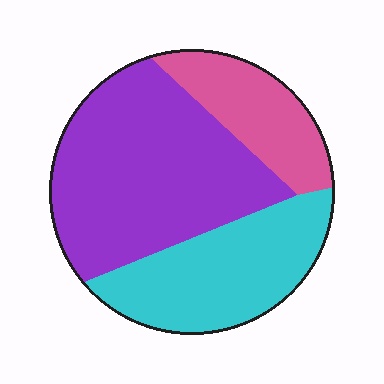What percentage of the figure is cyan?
Cyan takes up about one third (1/3) of the figure.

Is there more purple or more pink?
Purple.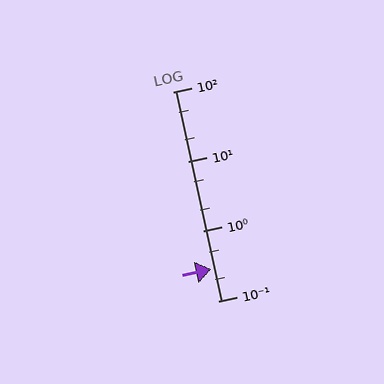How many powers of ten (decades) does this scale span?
The scale spans 3 decades, from 0.1 to 100.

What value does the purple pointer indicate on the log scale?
The pointer indicates approximately 0.29.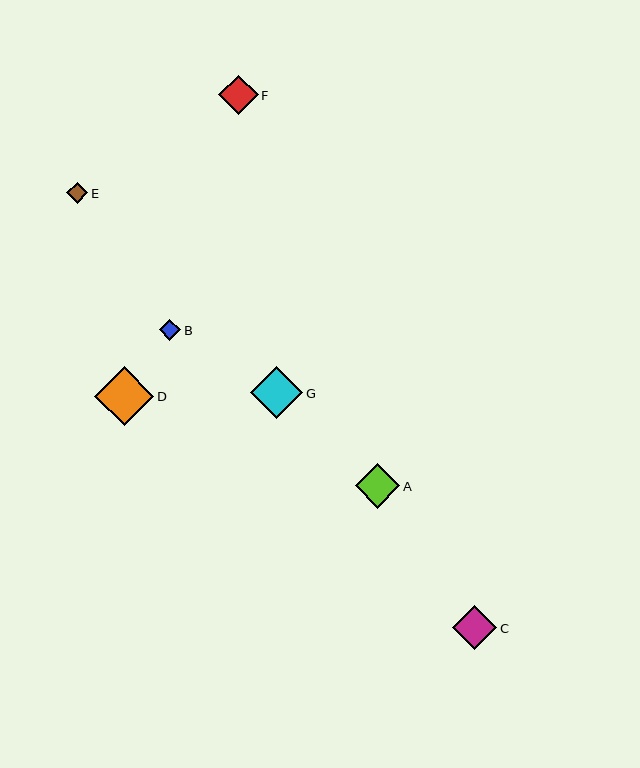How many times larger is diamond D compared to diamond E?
Diamond D is approximately 2.8 times the size of diamond E.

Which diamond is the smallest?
Diamond E is the smallest with a size of approximately 21 pixels.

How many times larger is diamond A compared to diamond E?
Diamond A is approximately 2.1 times the size of diamond E.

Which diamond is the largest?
Diamond D is the largest with a size of approximately 59 pixels.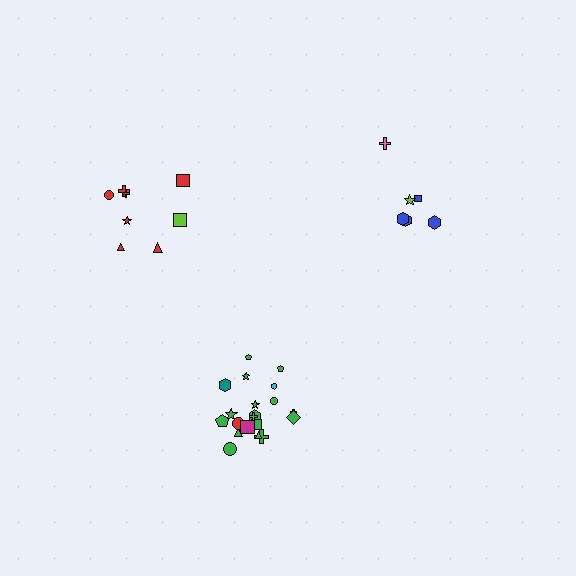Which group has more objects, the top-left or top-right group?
The top-left group.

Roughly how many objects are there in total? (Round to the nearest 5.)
Roughly 35 objects in total.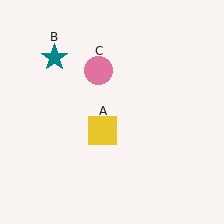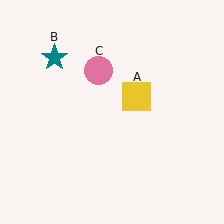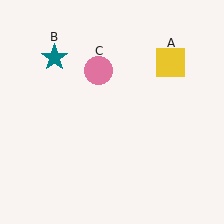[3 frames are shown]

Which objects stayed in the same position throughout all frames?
Teal star (object B) and pink circle (object C) remained stationary.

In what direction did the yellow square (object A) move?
The yellow square (object A) moved up and to the right.